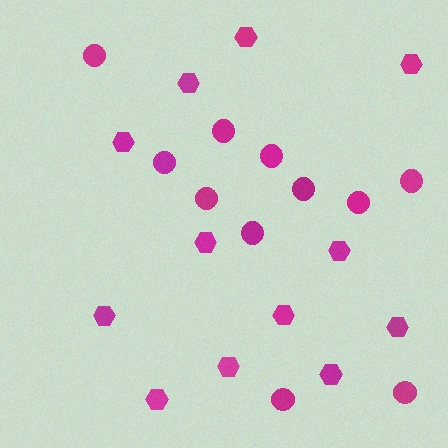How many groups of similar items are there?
There are 2 groups: one group of circles (11) and one group of hexagons (12).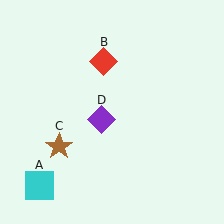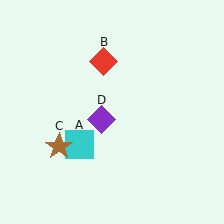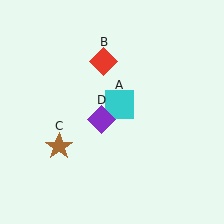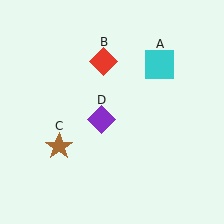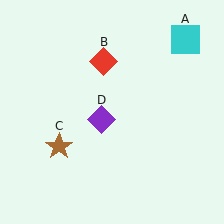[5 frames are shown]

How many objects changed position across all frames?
1 object changed position: cyan square (object A).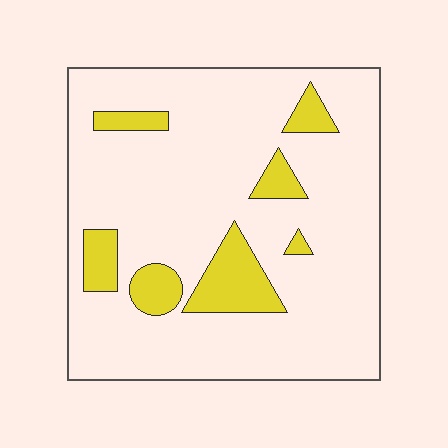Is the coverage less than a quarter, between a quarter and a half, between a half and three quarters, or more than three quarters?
Less than a quarter.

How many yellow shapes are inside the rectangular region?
7.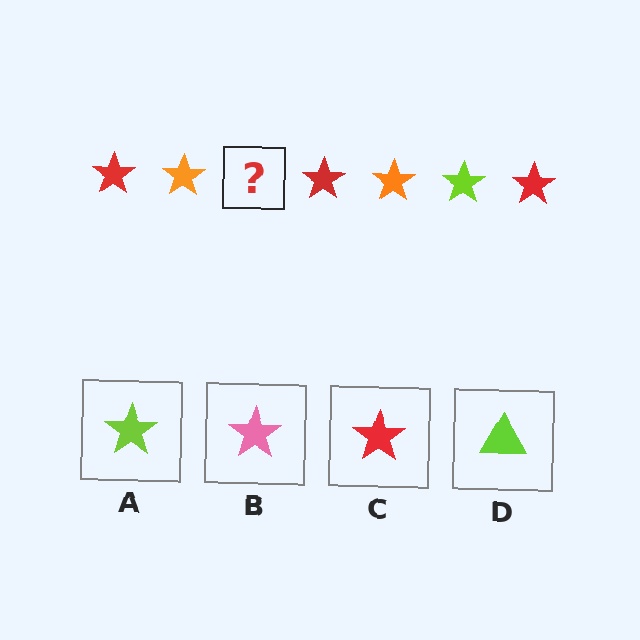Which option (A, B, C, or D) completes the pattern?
A.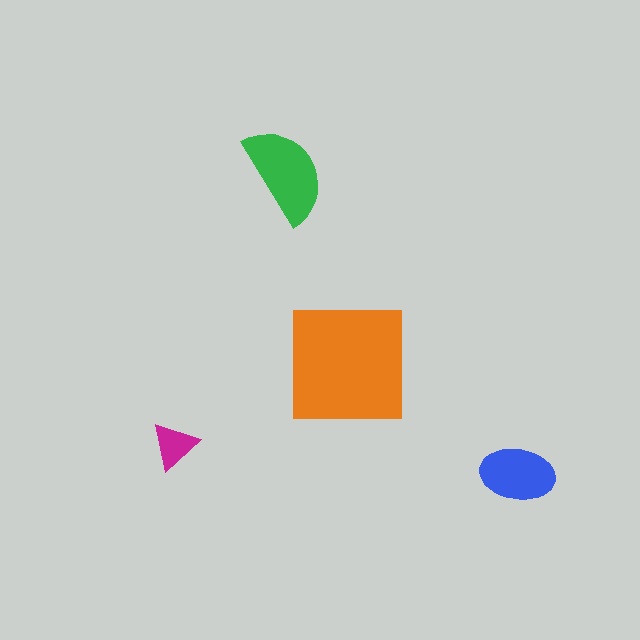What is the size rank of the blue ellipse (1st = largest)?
3rd.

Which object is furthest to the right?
The blue ellipse is rightmost.